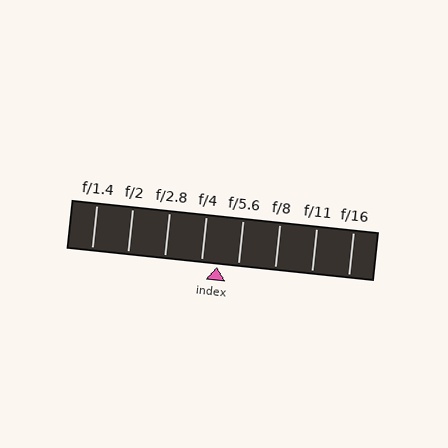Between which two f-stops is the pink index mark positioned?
The index mark is between f/4 and f/5.6.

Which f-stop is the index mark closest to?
The index mark is closest to f/4.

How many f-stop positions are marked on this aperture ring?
There are 8 f-stop positions marked.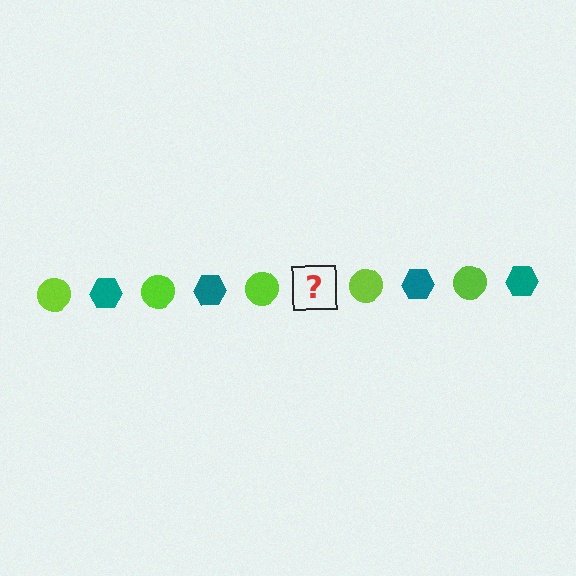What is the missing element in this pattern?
The missing element is a teal hexagon.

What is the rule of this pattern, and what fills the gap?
The rule is that the pattern alternates between lime circle and teal hexagon. The gap should be filled with a teal hexagon.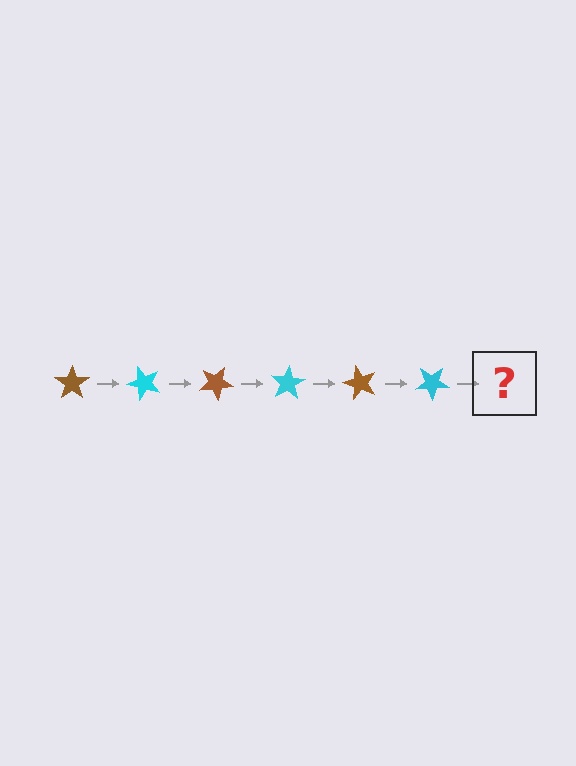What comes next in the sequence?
The next element should be a brown star, rotated 300 degrees from the start.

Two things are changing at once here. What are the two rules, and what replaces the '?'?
The two rules are that it rotates 50 degrees each step and the color cycles through brown and cyan. The '?' should be a brown star, rotated 300 degrees from the start.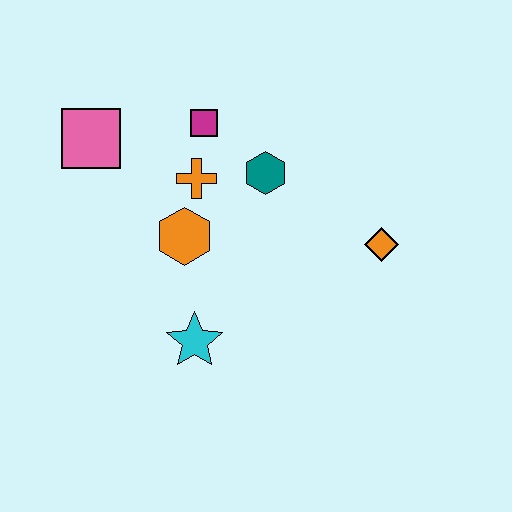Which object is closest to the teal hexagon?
The orange cross is closest to the teal hexagon.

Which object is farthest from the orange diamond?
The pink square is farthest from the orange diamond.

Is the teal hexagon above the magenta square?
No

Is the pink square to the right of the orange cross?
No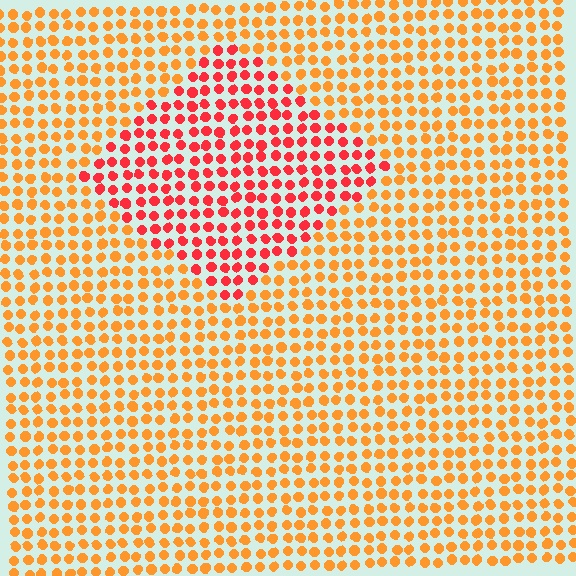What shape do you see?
I see a diamond.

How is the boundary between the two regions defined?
The boundary is defined purely by a slight shift in hue (about 35 degrees). Spacing, size, and orientation are identical on both sides.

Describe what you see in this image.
The image is filled with small orange elements in a uniform arrangement. A diamond-shaped region is visible where the elements are tinted to a slightly different hue, forming a subtle color boundary.